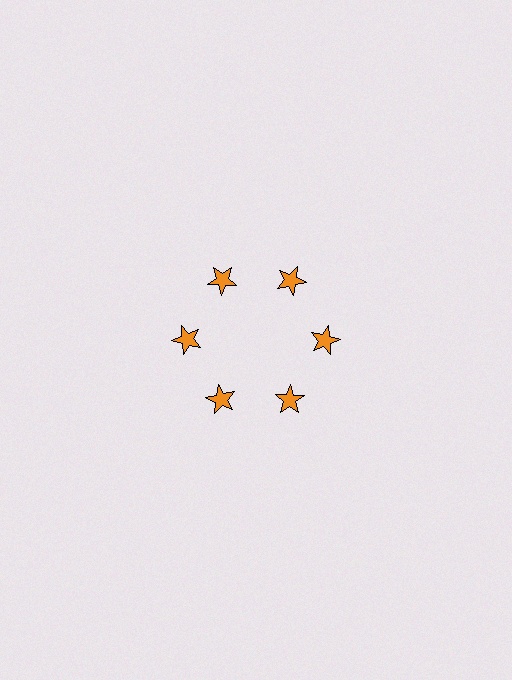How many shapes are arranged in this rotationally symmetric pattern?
There are 6 shapes, arranged in 6 groups of 1.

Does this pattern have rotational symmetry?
Yes, this pattern has 6-fold rotational symmetry. It looks the same after rotating 60 degrees around the center.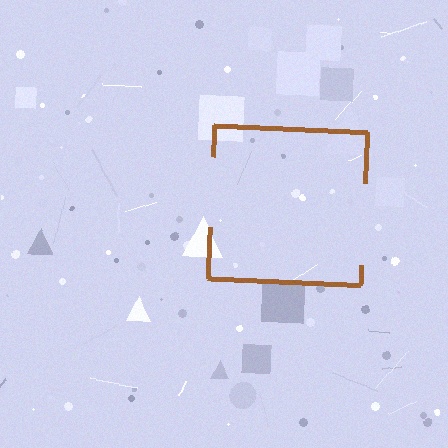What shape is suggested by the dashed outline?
The dashed outline suggests a square.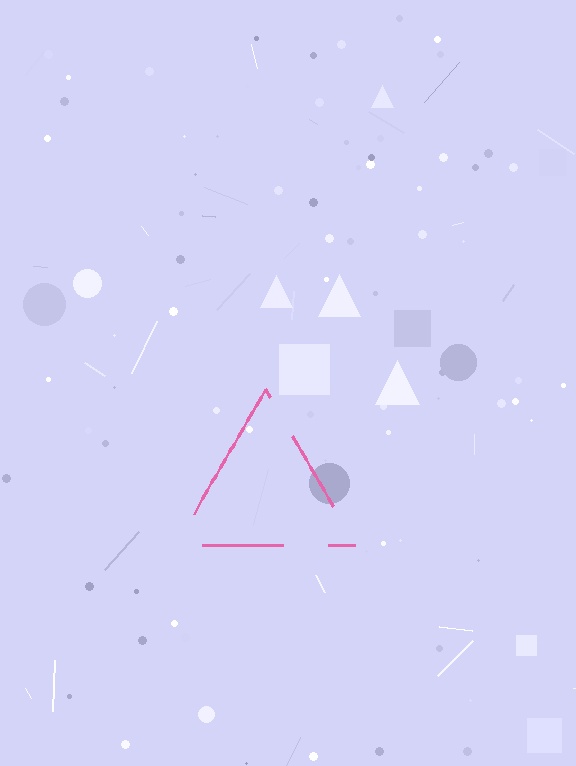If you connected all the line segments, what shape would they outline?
They would outline a triangle.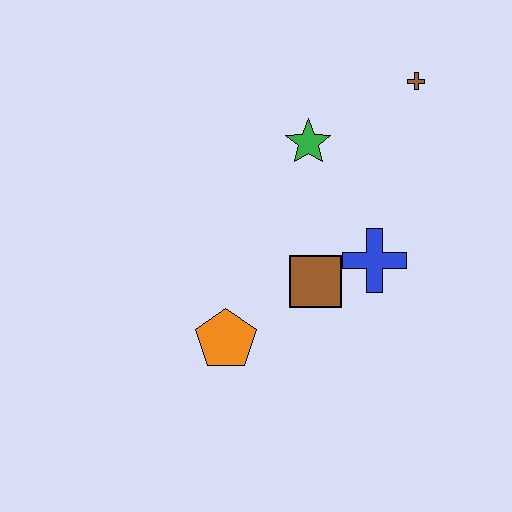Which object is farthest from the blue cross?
The brown cross is farthest from the blue cross.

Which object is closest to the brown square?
The blue cross is closest to the brown square.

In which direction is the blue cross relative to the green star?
The blue cross is below the green star.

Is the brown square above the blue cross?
No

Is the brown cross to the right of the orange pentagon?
Yes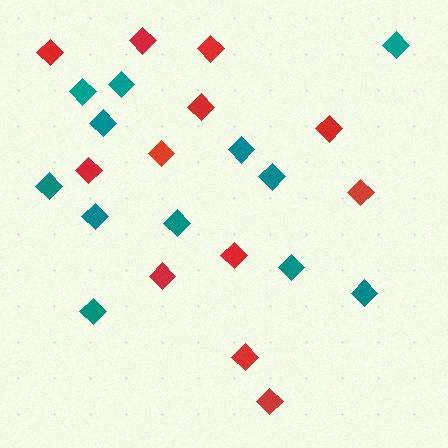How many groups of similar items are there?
There are 2 groups: one group of red diamonds (12) and one group of teal diamonds (12).